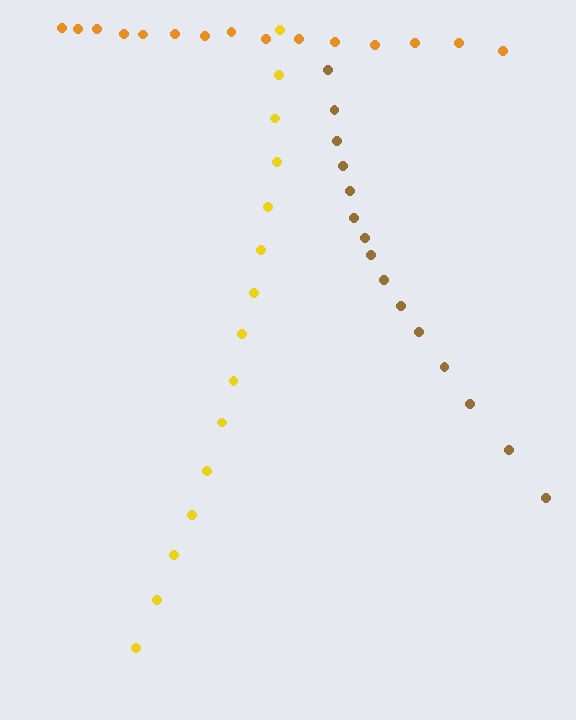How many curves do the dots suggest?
There are 3 distinct paths.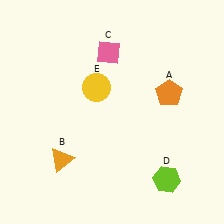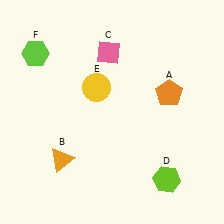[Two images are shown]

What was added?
A lime hexagon (F) was added in Image 2.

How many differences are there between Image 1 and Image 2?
There is 1 difference between the two images.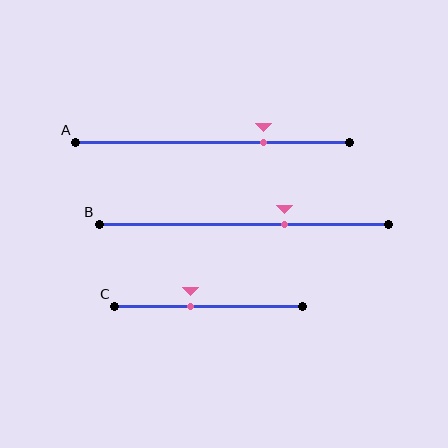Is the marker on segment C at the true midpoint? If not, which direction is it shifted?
No, the marker on segment C is shifted to the left by about 9% of the segment length.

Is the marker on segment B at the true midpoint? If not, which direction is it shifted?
No, the marker on segment B is shifted to the right by about 14% of the segment length.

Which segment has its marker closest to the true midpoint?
Segment C has its marker closest to the true midpoint.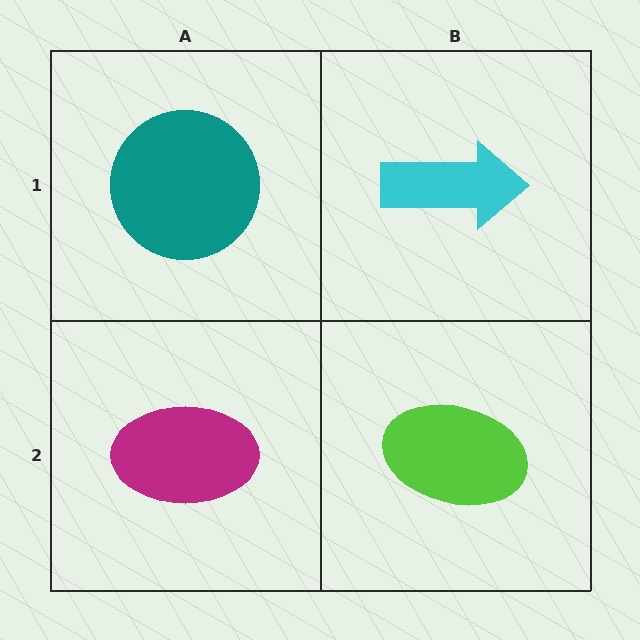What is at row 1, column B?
A cyan arrow.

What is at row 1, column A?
A teal circle.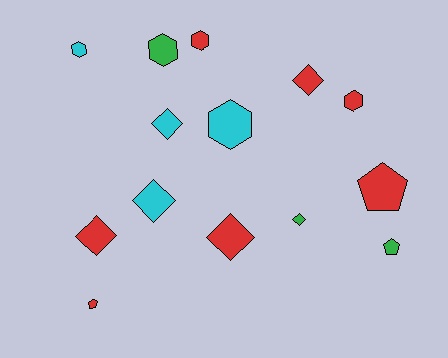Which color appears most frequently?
Red, with 7 objects.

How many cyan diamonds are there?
There are 2 cyan diamonds.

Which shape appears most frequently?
Diamond, with 6 objects.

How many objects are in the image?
There are 14 objects.